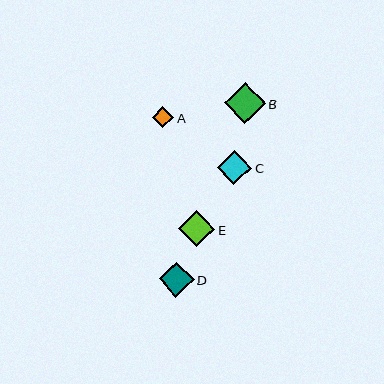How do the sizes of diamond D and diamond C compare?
Diamond D and diamond C are approximately the same size.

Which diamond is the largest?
Diamond B is the largest with a size of approximately 41 pixels.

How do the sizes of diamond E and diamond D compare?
Diamond E and diamond D are approximately the same size.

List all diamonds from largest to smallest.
From largest to smallest: B, E, D, C, A.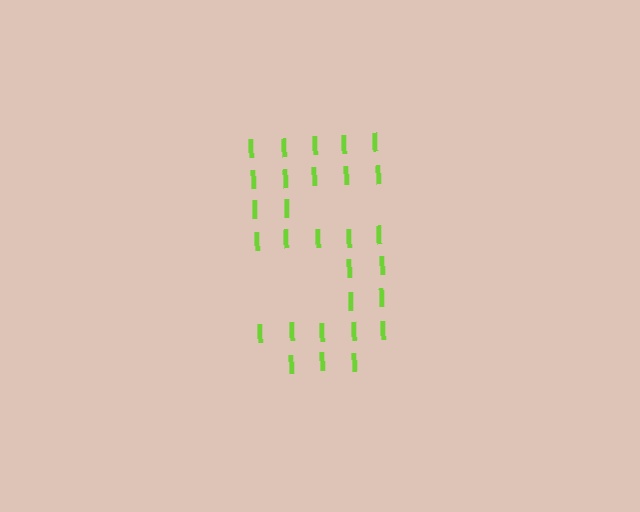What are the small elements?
The small elements are letter I's.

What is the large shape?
The large shape is the digit 5.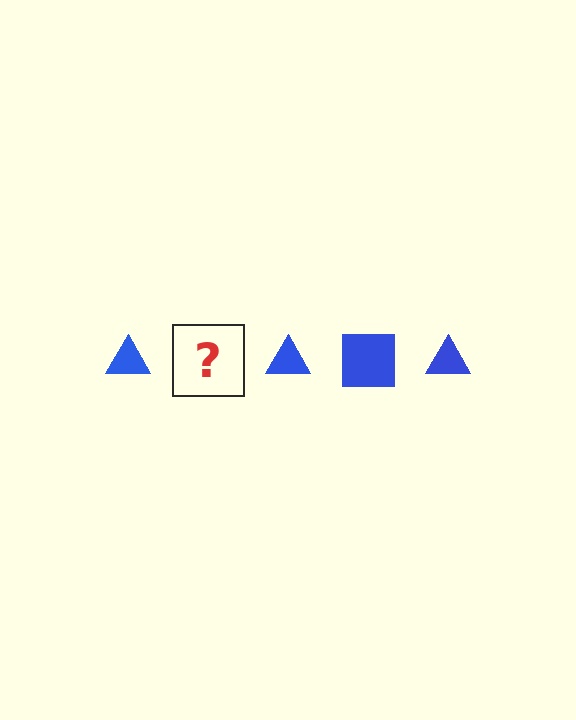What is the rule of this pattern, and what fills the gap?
The rule is that the pattern cycles through triangle, square shapes in blue. The gap should be filled with a blue square.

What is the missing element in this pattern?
The missing element is a blue square.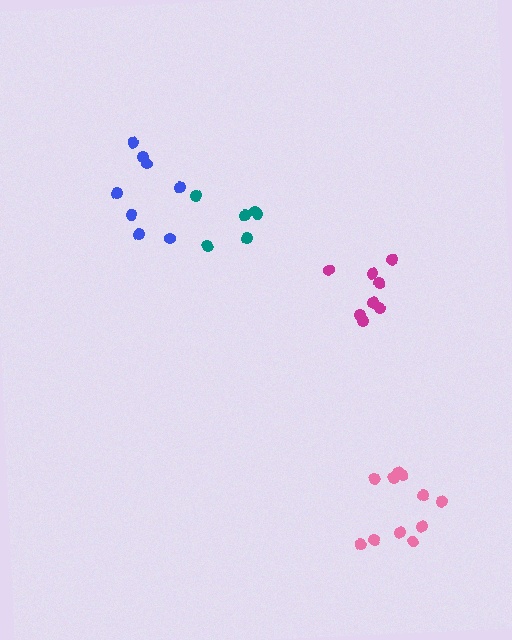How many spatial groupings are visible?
There are 4 spatial groupings.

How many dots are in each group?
Group 1: 8 dots, Group 2: 8 dots, Group 3: 6 dots, Group 4: 11 dots (33 total).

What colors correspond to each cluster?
The clusters are colored: magenta, blue, teal, pink.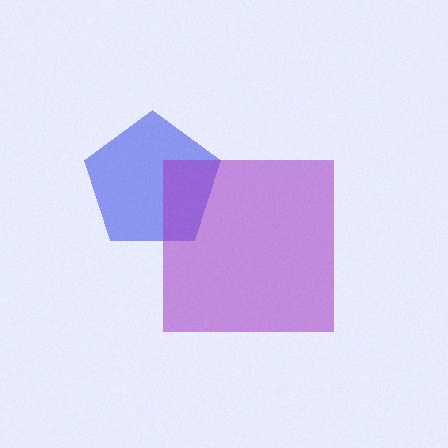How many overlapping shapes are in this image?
There are 2 overlapping shapes in the image.